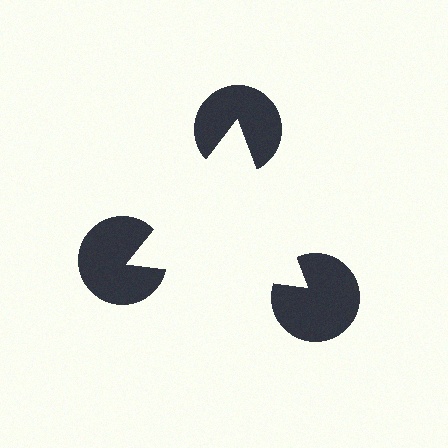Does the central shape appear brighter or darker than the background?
It typically appears slightly brighter than the background, even though no actual brightness change is drawn.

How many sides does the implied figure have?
3 sides.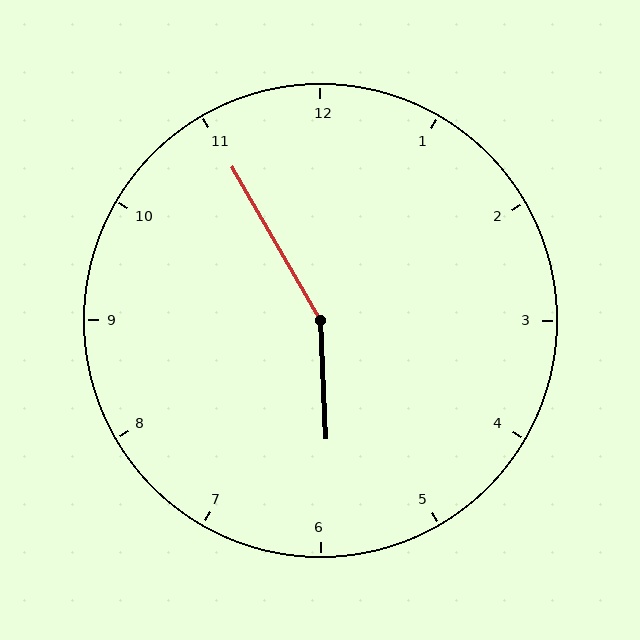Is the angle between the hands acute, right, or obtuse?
It is obtuse.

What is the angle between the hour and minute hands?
Approximately 152 degrees.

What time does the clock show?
5:55.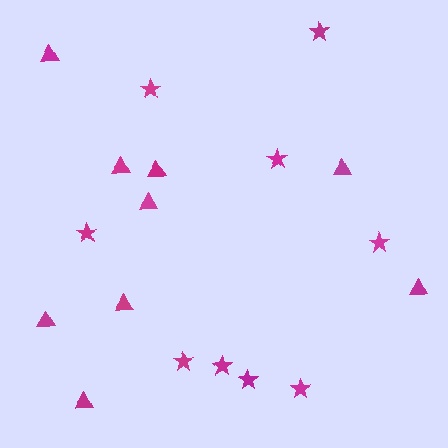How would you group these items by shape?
There are 2 groups: one group of stars (9) and one group of triangles (9).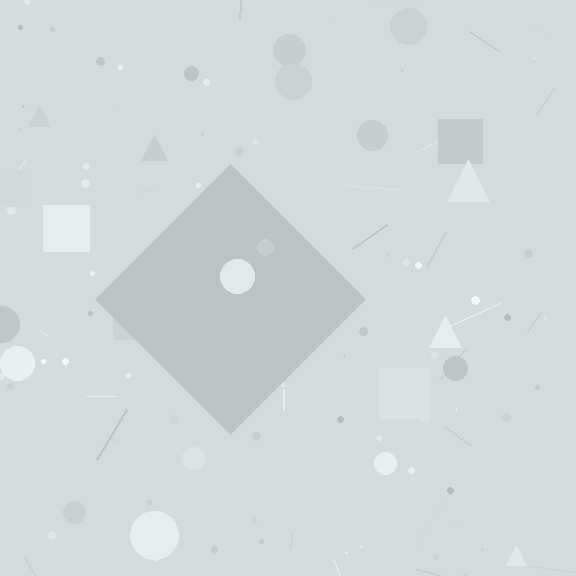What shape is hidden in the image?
A diamond is hidden in the image.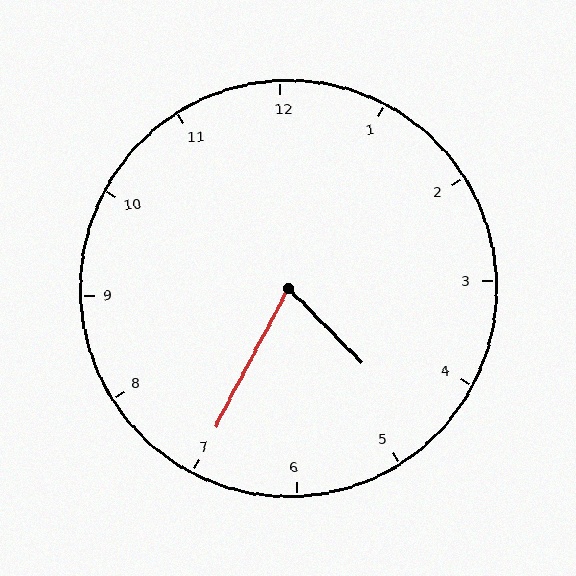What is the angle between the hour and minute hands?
Approximately 72 degrees.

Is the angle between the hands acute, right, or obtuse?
It is acute.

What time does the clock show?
4:35.